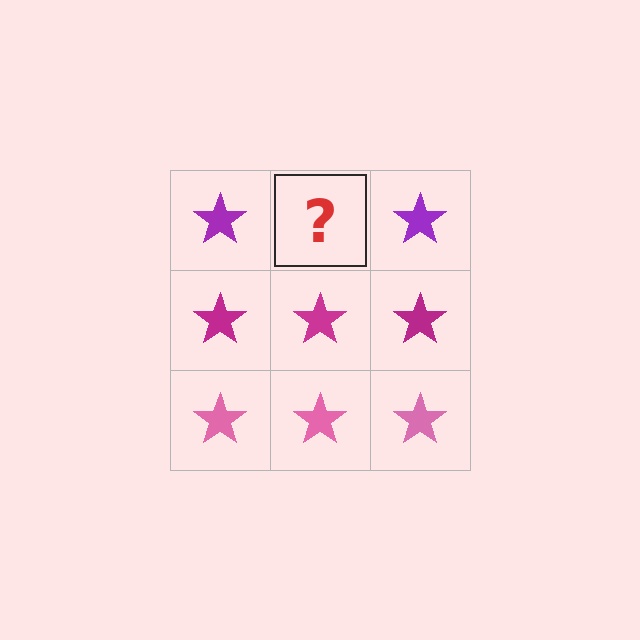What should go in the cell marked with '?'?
The missing cell should contain a purple star.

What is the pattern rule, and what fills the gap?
The rule is that each row has a consistent color. The gap should be filled with a purple star.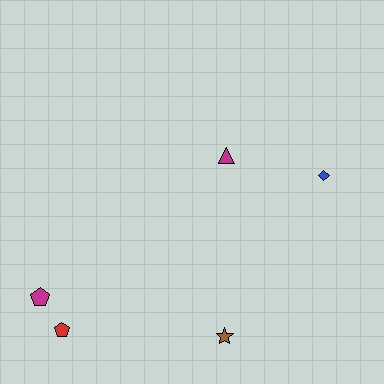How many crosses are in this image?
There are no crosses.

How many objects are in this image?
There are 5 objects.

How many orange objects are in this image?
There are no orange objects.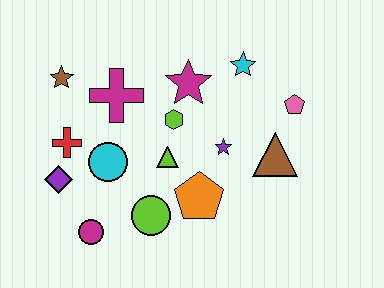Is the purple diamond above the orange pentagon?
Yes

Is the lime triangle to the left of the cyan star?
Yes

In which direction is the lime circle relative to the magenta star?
The lime circle is below the magenta star.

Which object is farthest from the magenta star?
The magenta circle is farthest from the magenta star.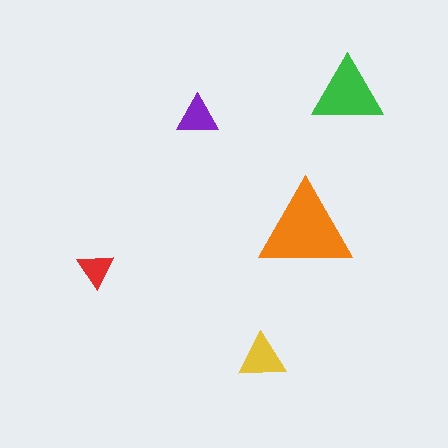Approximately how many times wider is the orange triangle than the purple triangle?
About 2.5 times wider.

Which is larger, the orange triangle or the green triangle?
The orange one.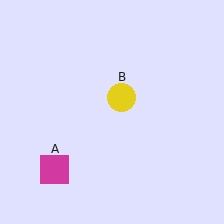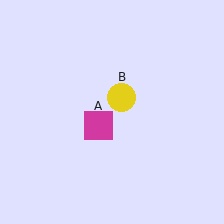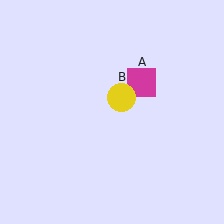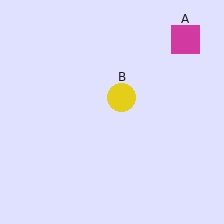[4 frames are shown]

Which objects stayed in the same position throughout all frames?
Yellow circle (object B) remained stationary.